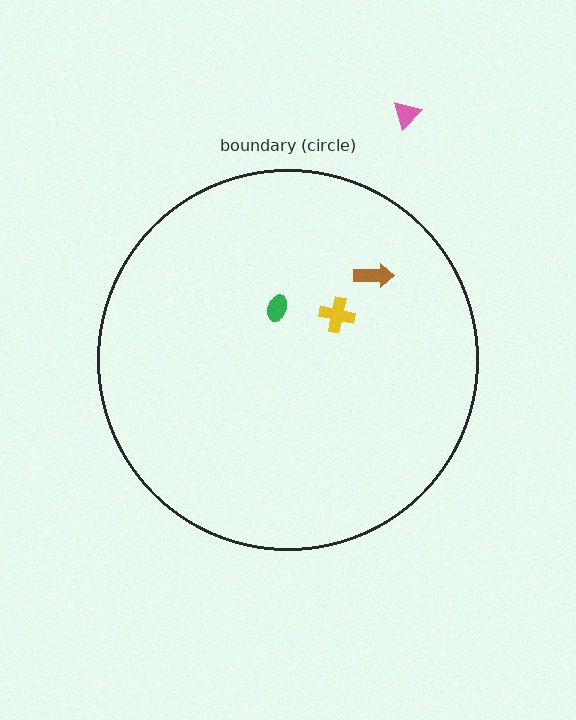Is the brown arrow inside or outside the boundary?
Inside.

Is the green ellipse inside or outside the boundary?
Inside.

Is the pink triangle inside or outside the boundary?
Outside.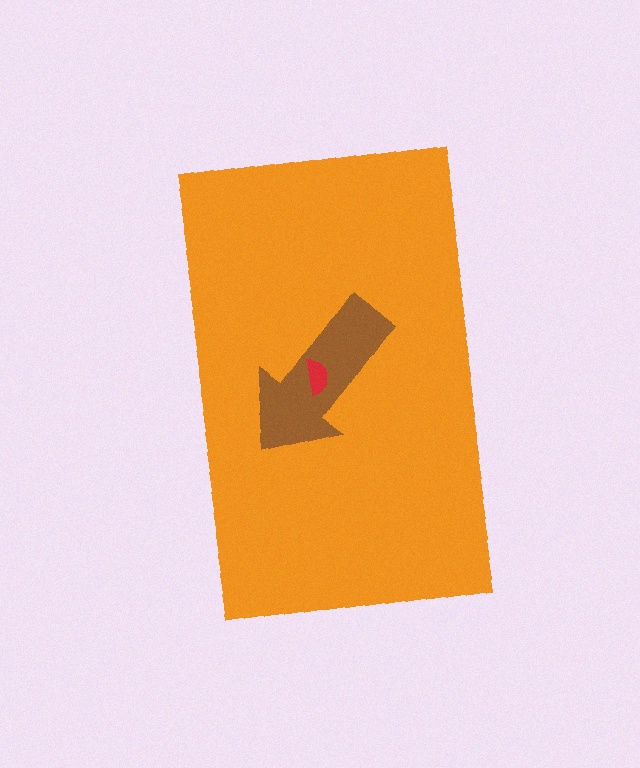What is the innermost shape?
The red semicircle.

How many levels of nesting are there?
3.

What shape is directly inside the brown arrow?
The red semicircle.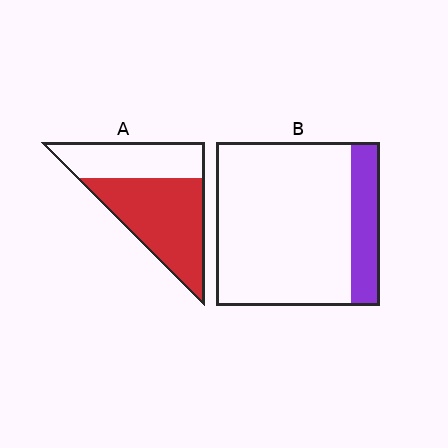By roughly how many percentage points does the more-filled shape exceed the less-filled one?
By roughly 45 percentage points (A over B).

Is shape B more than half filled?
No.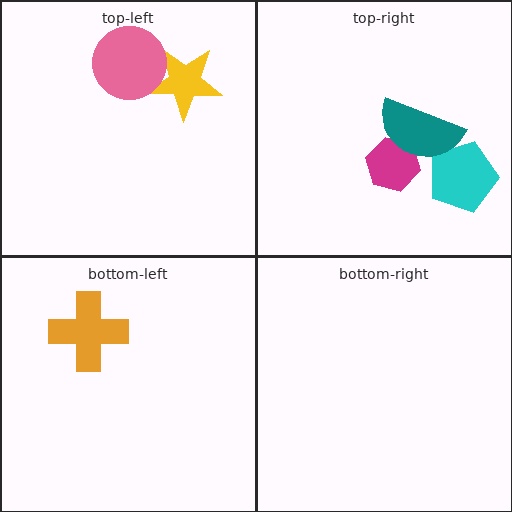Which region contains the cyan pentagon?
The top-right region.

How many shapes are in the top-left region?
2.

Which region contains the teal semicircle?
The top-right region.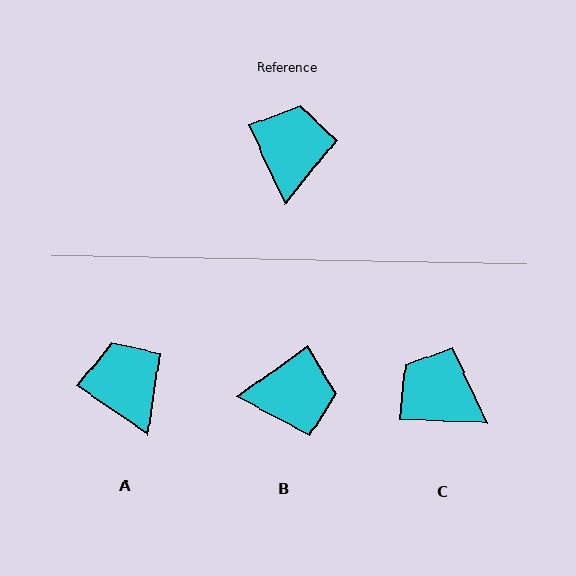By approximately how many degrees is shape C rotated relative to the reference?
Approximately 64 degrees counter-clockwise.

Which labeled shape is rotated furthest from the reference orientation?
B, about 79 degrees away.